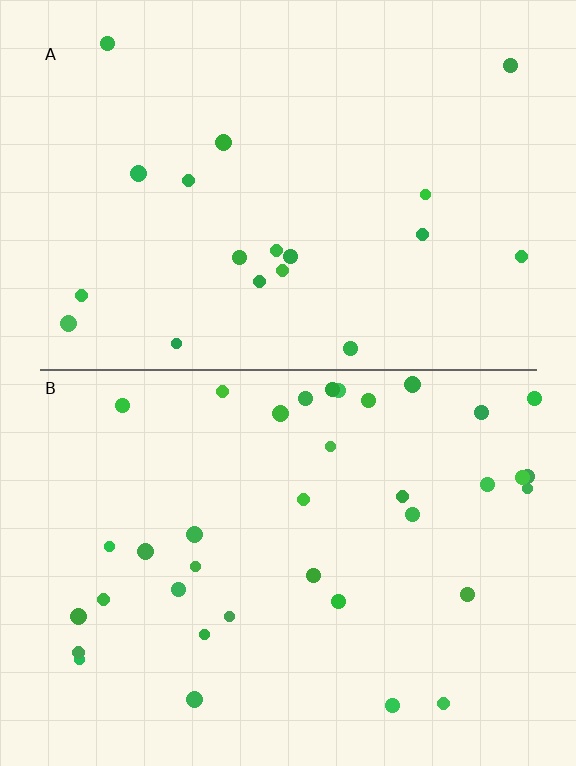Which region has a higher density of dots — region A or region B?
B (the bottom).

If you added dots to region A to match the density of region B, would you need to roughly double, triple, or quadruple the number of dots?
Approximately double.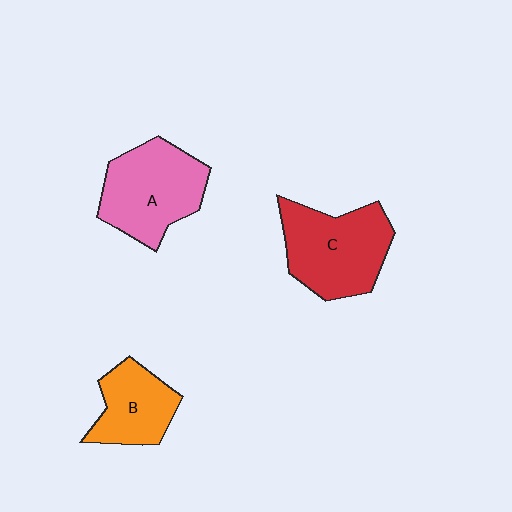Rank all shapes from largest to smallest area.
From largest to smallest: C (red), A (pink), B (orange).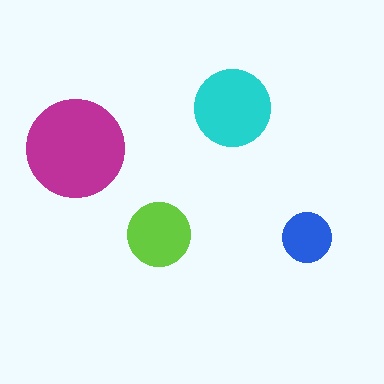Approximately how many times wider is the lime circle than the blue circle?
About 1.5 times wider.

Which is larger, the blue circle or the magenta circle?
The magenta one.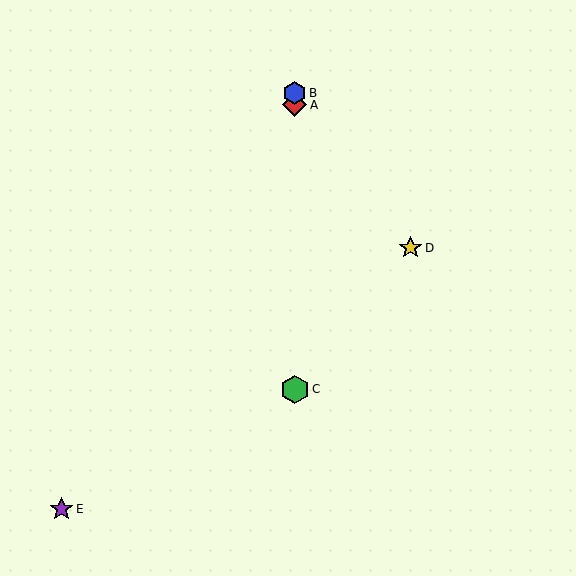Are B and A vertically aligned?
Yes, both are at x≈295.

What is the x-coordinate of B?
Object B is at x≈295.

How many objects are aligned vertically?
3 objects (A, B, C) are aligned vertically.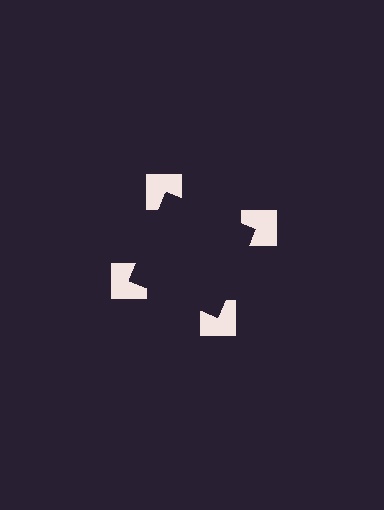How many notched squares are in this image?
There are 4 — one at each vertex of the illusory square.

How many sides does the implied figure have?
4 sides.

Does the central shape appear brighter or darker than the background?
It typically appears slightly darker than the background, even though no actual brightness change is drawn.